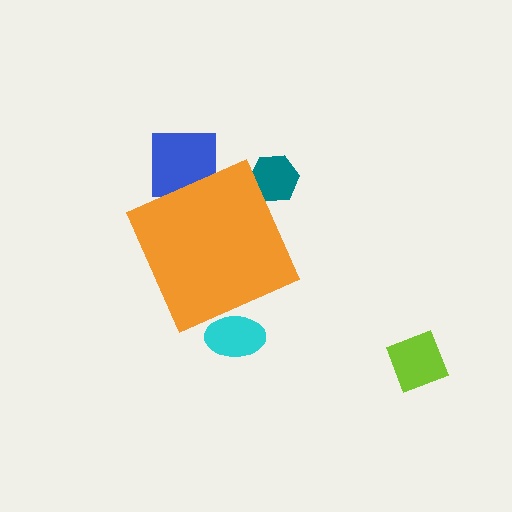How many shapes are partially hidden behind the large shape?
3 shapes are partially hidden.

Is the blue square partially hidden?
Yes, the blue square is partially hidden behind the orange diamond.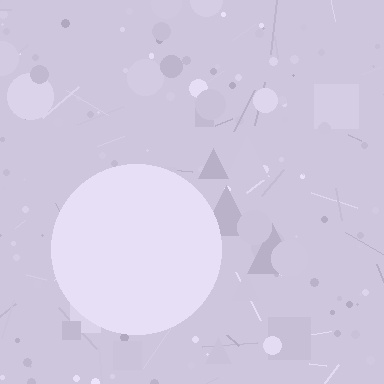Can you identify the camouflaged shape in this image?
The camouflaged shape is a circle.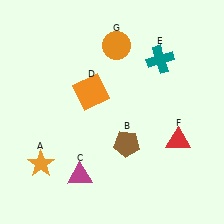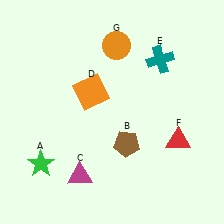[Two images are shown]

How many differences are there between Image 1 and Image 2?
There is 1 difference between the two images.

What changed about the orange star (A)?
In Image 1, A is orange. In Image 2, it changed to green.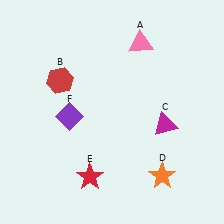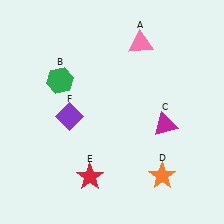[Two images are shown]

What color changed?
The hexagon (B) changed from red in Image 1 to green in Image 2.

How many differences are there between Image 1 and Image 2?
There is 1 difference between the two images.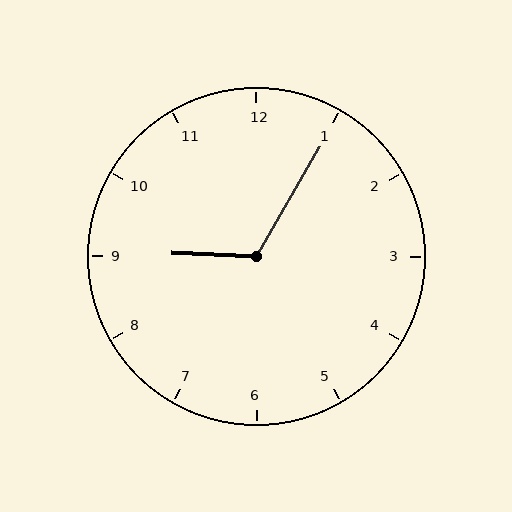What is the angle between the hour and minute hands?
Approximately 118 degrees.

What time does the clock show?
9:05.